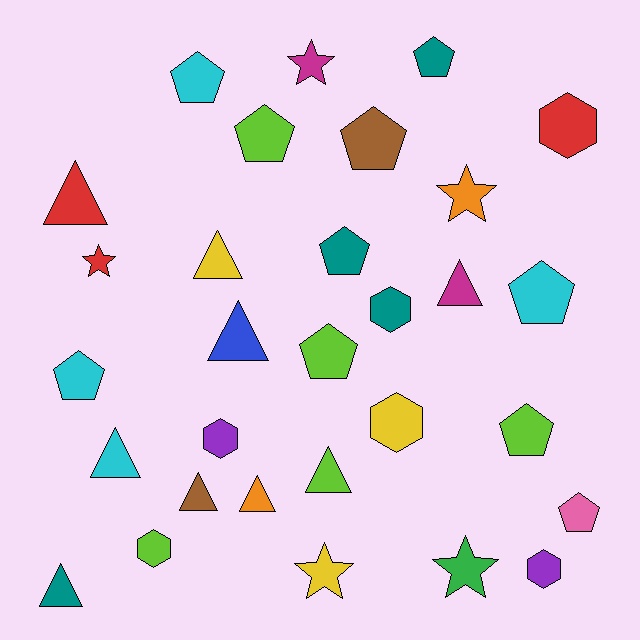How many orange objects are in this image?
There are 2 orange objects.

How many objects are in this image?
There are 30 objects.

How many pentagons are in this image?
There are 10 pentagons.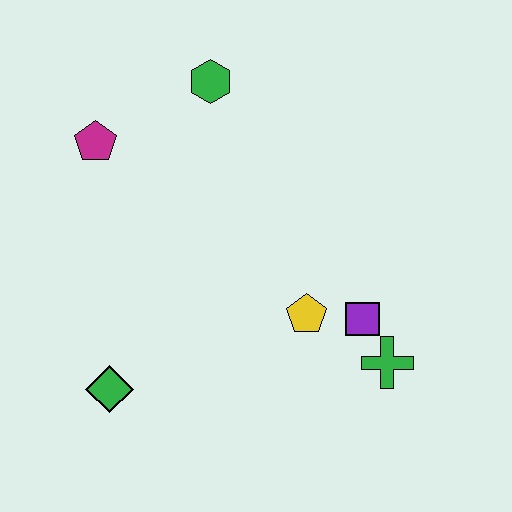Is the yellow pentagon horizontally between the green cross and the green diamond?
Yes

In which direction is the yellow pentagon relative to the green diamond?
The yellow pentagon is to the right of the green diamond.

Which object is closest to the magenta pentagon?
The green hexagon is closest to the magenta pentagon.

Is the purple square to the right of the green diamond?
Yes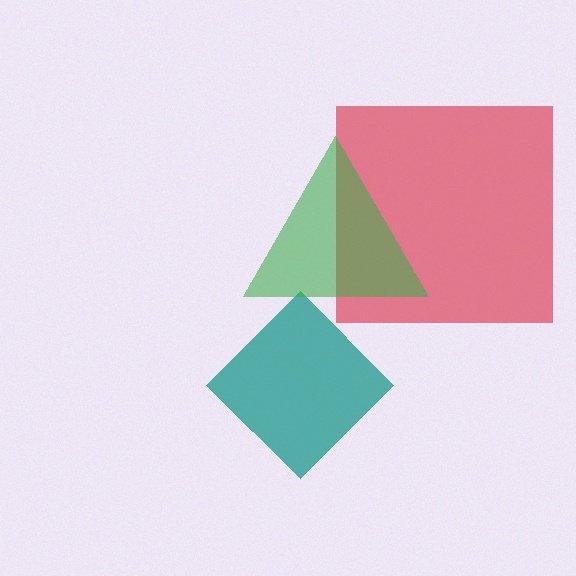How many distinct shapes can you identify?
There are 3 distinct shapes: a teal diamond, a red square, a green triangle.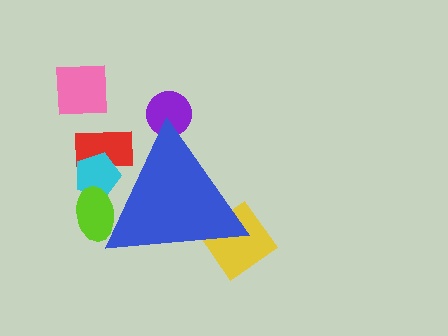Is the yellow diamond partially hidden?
Yes, the yellow diamond is partially hidden behind the blue triangle.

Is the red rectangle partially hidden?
Yes, the red rectangle is partially hidden behind the blue triangle.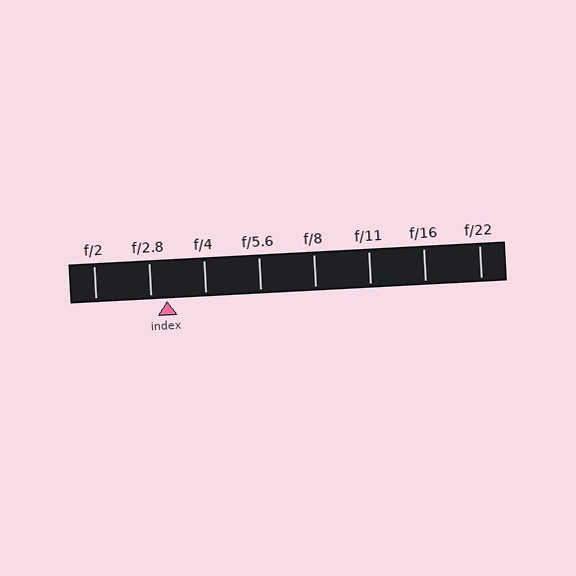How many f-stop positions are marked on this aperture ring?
There are 8 f-stop positions marked.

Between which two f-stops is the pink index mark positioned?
The index mark is between f/2.8 and f/4.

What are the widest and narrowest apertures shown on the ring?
The widest aperture shown is f/2 and the narrowest is f/22.